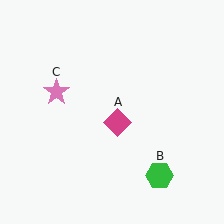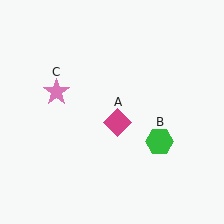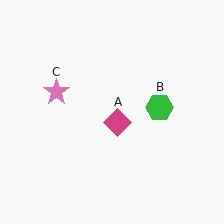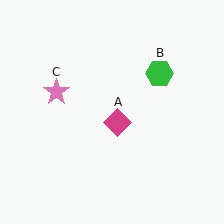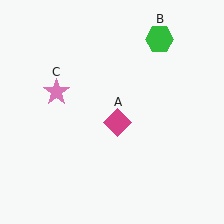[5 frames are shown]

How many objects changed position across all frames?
1 object changed position: green hexagon (object B).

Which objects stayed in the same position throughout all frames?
Magenta diamond (object A) and pink star (object C) remained stationary.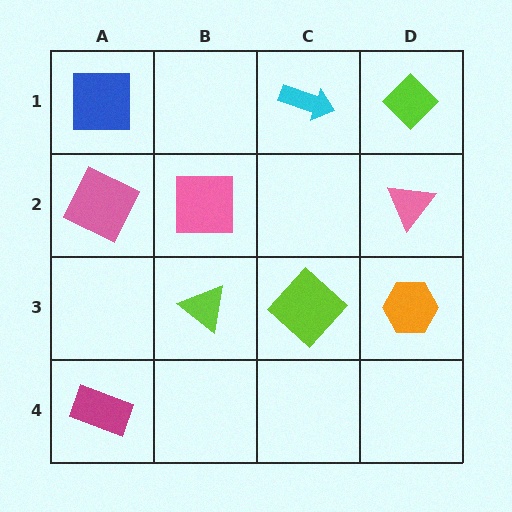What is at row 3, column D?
An orange hexagon.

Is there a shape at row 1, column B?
No, that cell is empty.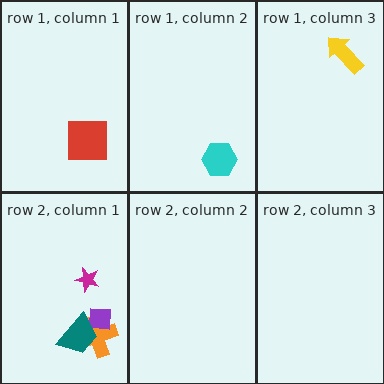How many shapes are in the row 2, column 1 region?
4.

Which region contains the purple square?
The row 2, column 1 region.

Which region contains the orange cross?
The row 2, column 1 region.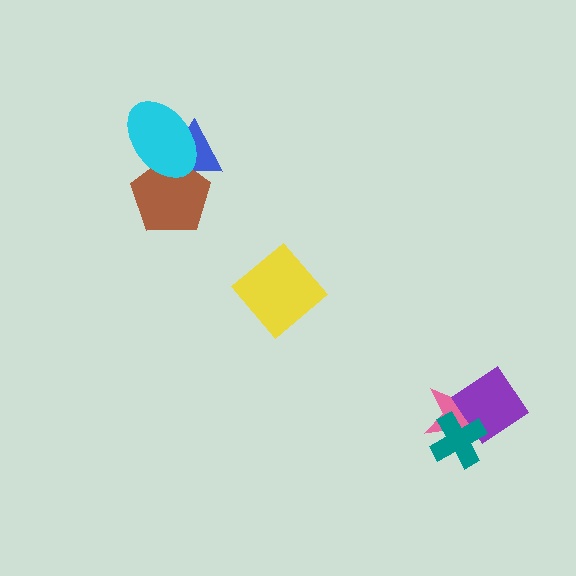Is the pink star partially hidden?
Yes, it is partially covered by another shape.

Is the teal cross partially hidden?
No, no other shape covers it.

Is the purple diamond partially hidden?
Yes, it is partially covered by another shape.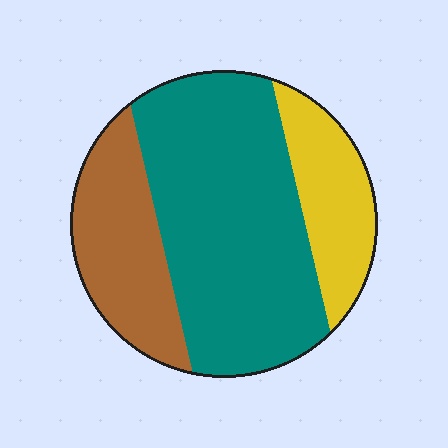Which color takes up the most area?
Teal, at roughly 55%.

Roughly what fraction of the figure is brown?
Brown covers around 25% of the figure.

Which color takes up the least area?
Yellow, at roughly 20%.